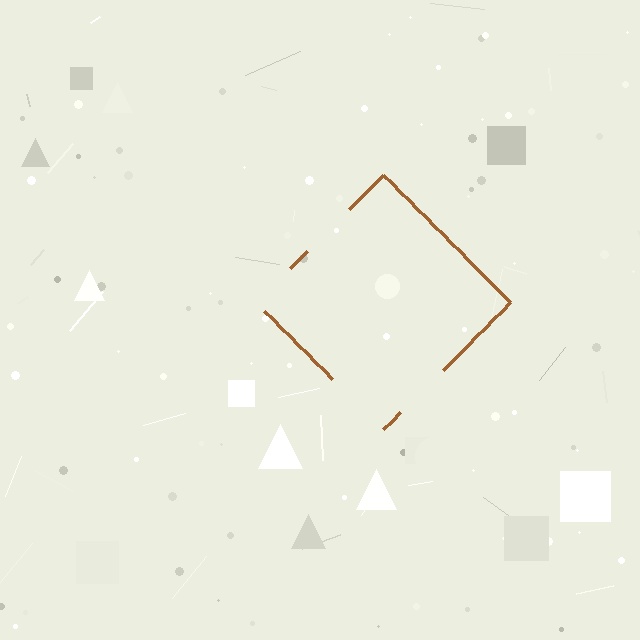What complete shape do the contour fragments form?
The contour fragments form a diamond.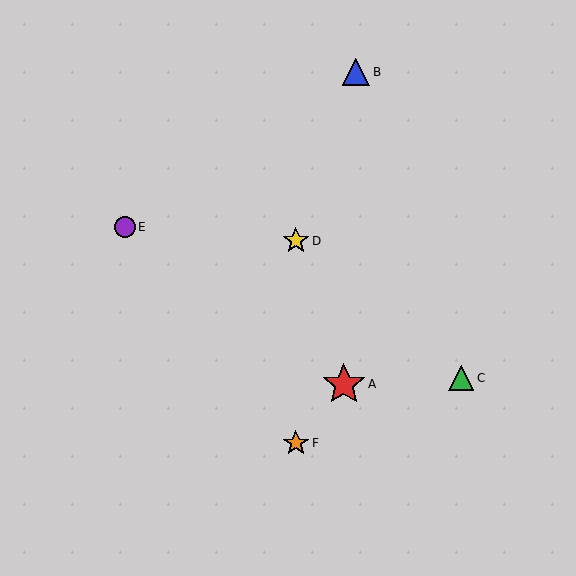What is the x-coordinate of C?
Object C is at x≈461.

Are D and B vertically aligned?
No, D is at x≈296 and B is at x≈356.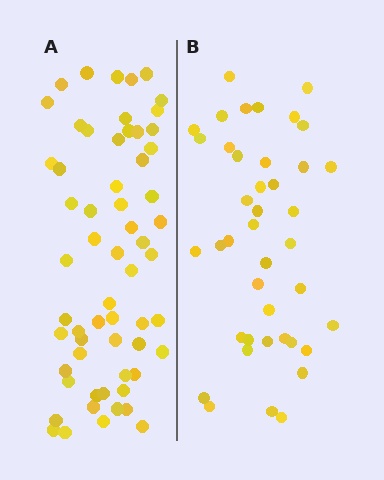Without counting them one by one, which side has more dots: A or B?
Region A (the left region) has more dots.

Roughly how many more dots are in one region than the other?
Region A has approximately 20 more dots than region B.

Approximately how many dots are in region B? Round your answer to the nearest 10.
About 40 dots. (The exact count is 41, which rounds to 40.)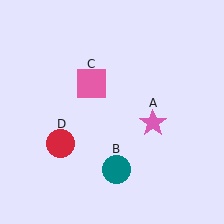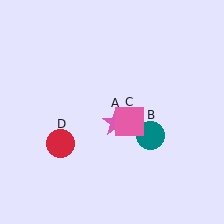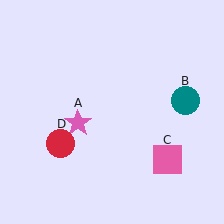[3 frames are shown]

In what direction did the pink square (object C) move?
The pink square (object C) moved down and to the right.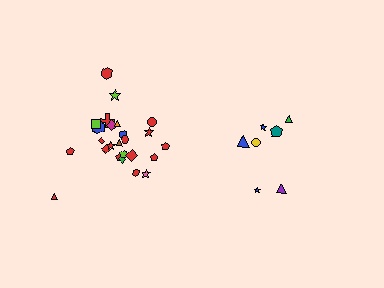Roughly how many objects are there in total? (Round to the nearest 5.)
Roughly 30 objects in total.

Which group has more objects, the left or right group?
The left group.